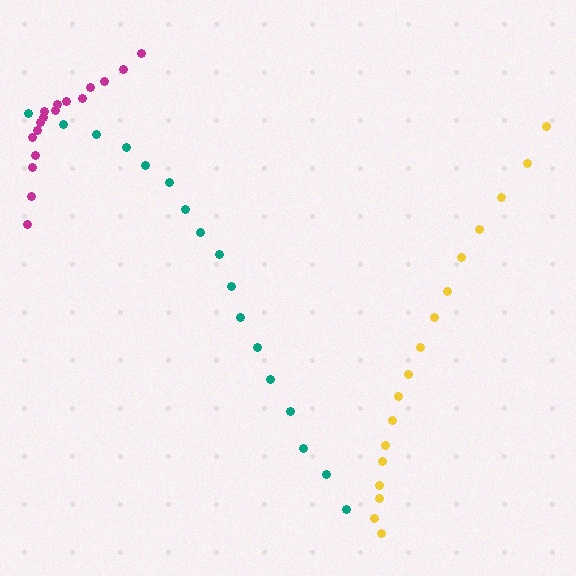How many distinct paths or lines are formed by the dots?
There are 3 distinct paths.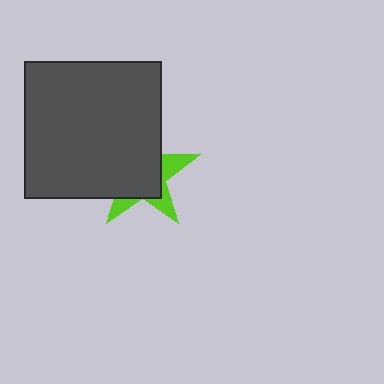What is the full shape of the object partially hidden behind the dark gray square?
The partially hidden object is a lime star.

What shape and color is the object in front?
The object in front is a dark gray square.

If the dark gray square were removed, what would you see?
You would see the complete lime star.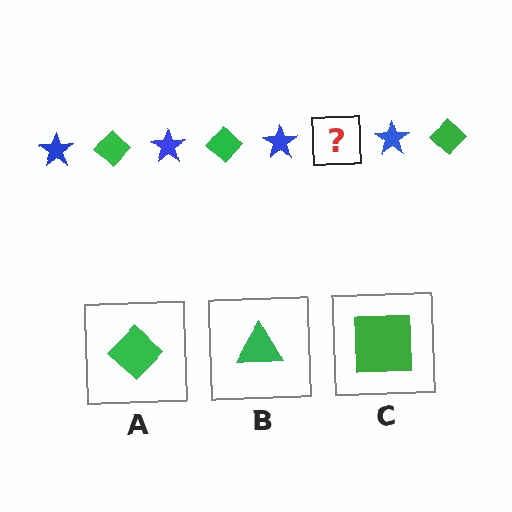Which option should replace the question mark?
Option A.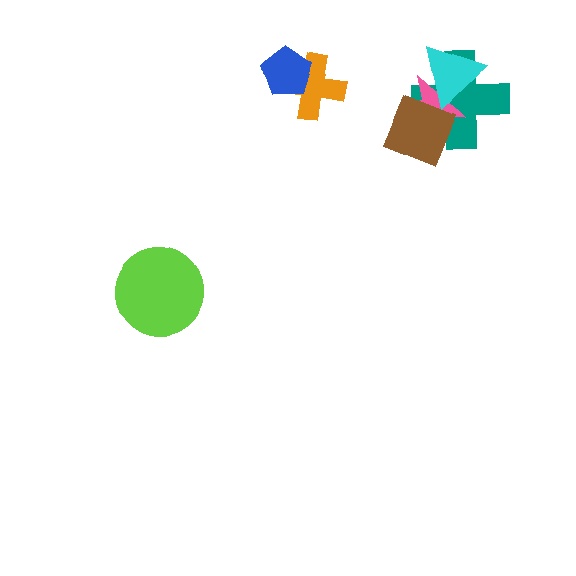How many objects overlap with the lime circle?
0 objects overlap with the lime circle.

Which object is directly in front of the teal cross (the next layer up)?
The pink star is directly in front of the teal cross.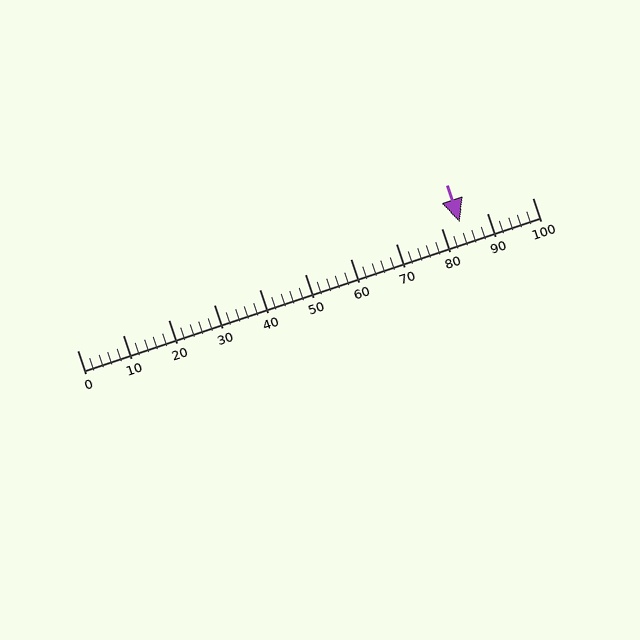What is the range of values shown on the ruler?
The ruler shows values from 0 to 100.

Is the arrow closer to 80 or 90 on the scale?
The arrow is closer to 80.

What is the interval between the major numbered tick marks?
The major tick marks are spaced 10 units apart.